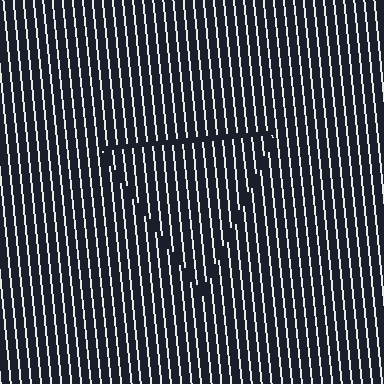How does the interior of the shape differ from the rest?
The interior of the shape contains the same grating, shifted by half a period — the contour is defined by the phase discontinuity where line-ends from the inner and outer gratings abut.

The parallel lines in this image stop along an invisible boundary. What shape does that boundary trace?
An illusory triangle. The interior of the shape contains the same grating, shifted by half a period — the contour is defined by the phase discontinuity where line-ends from the inner and outer gratings abut.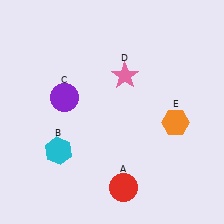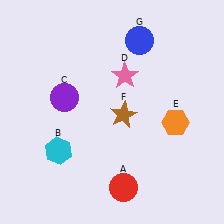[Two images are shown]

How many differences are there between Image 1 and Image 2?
There are 2 differences between the two images.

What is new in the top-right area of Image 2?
A blue circle (G) was added in the top-right area of Image 2.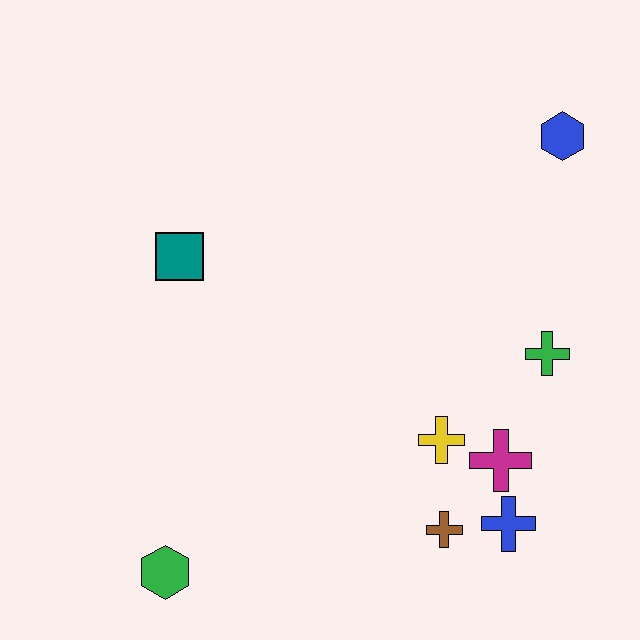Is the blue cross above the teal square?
No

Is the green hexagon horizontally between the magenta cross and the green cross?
No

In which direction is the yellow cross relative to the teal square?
The yellow cross is to the right of the teal square.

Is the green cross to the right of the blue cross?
Yes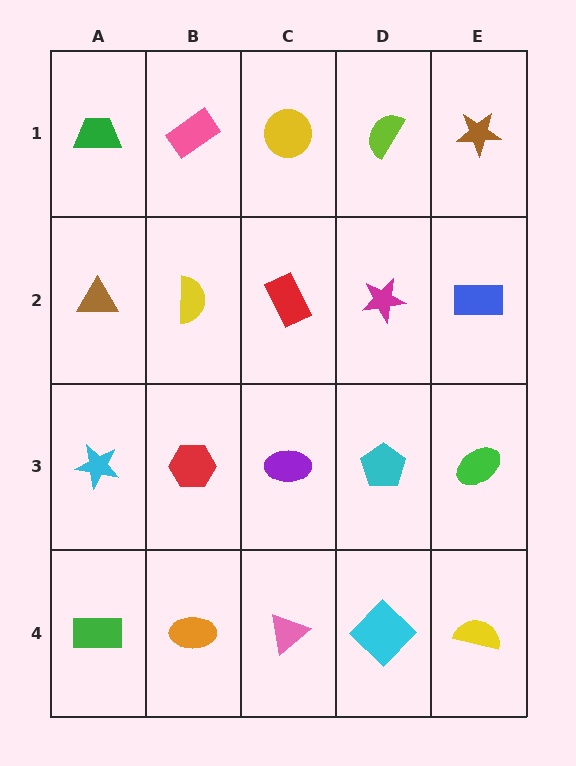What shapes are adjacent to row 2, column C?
A yellow circle (row 1, column C), a purple ellipse (row 3, column C), a yellow semicircle (row 2, column B), a magenta star (row 2, column D).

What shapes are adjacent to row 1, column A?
A brown triangle (row 2, column A), a pink rectangle (row 1, column B).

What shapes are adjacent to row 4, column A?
A cyan star (row 3, column A), an orange ellipse (row 4, column B).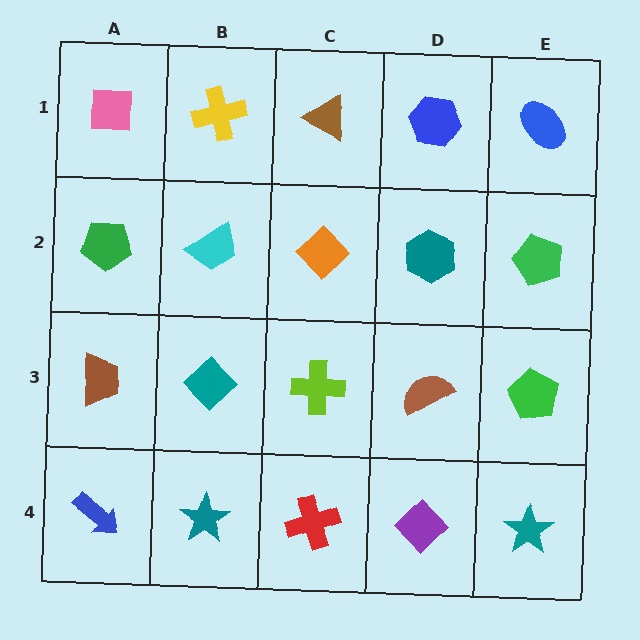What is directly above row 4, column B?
A teal diamond.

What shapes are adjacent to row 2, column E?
A blue ellipse (row 1, column E), a green pentagon (row 3, column E), a teal hexagon (row 2, column D).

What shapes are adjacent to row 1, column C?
An orange diamond (row 2, column C), a yellow cross (row 1, column B), a blue hexagon (row 1, column D).